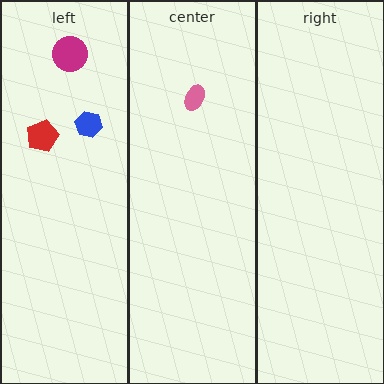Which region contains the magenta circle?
The left region.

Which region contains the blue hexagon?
The left region.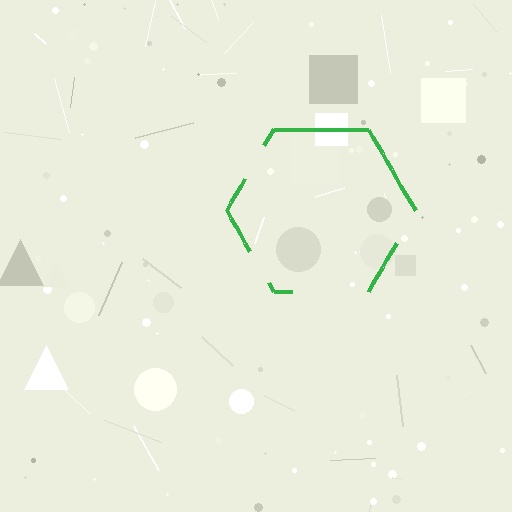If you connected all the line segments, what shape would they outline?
They would outline a hexagon.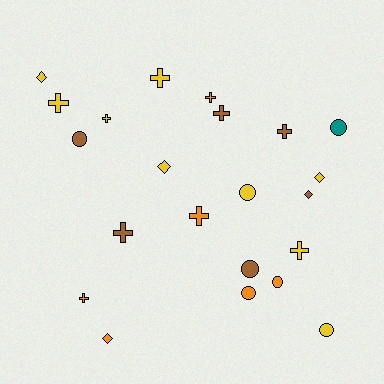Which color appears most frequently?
Yellow, with 9 objects.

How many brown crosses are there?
There are 3 brown crosses.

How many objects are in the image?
There are 22 objects.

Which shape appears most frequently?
Cross, with 10 objects.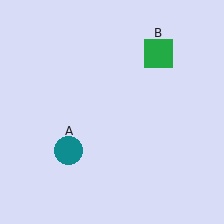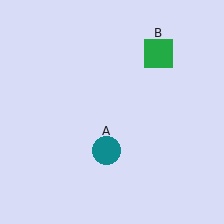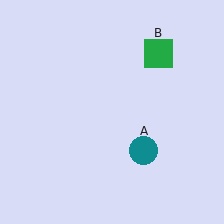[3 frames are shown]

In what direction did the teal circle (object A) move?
The teal circle (object A) moved right.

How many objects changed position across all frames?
1 object changed position: teal circle (object A).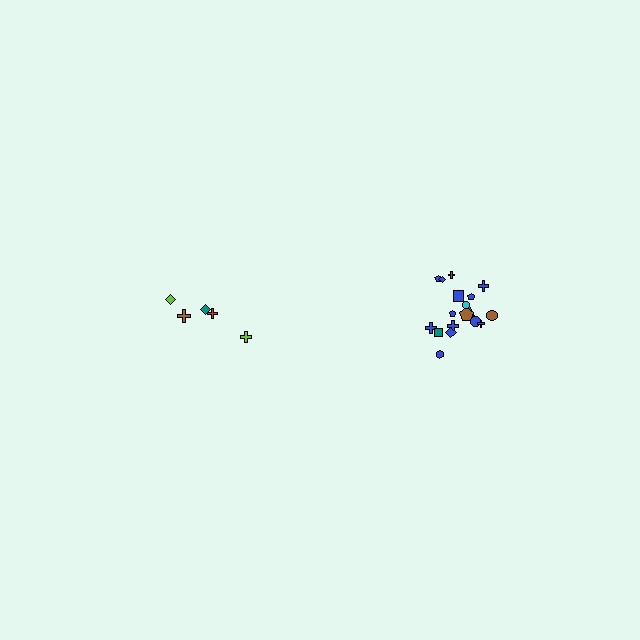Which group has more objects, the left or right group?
The right group.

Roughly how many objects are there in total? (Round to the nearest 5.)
Roughly 25 objects in total.